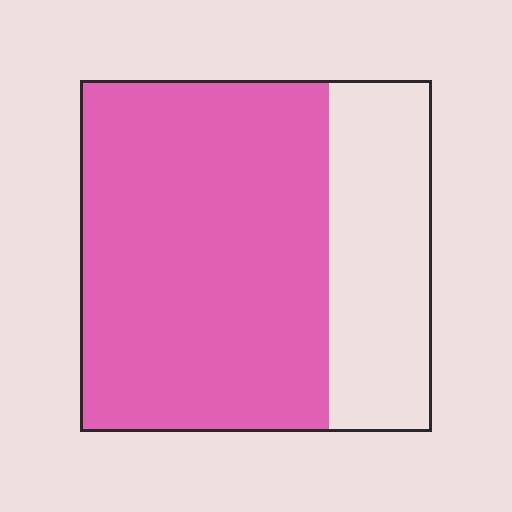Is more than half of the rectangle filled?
Yes.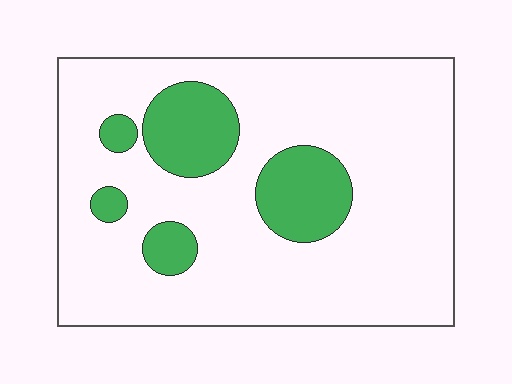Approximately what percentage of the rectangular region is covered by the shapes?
Approximately 20%.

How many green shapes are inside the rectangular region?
5.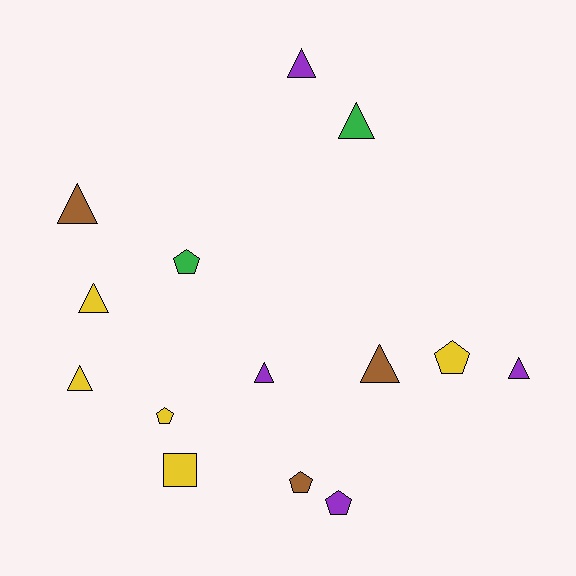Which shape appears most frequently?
Triangle, with 8 objects.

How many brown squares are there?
There are no brown squares.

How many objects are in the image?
There are 14 objects.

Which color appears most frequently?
Yellow, with 5 objects.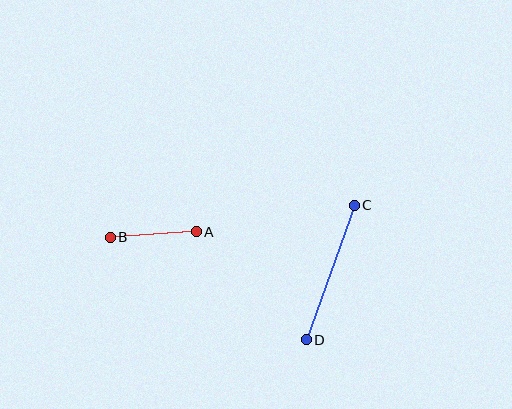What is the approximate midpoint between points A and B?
The midpoint is at approximately (153, 235) pixels.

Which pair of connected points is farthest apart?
Points C and D are farthest apart.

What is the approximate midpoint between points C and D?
The midpoint is at approximately (330, 273) pixels.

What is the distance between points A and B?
The distance is approximately 86 pixels.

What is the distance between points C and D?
The distance is approximately 143 pixels.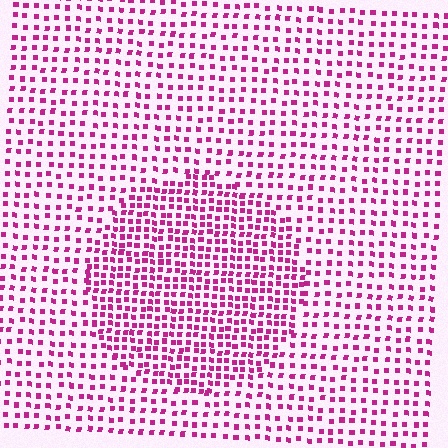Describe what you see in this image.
The image contains small magenta elements arranged at two different densities. A circle-shaped region is visible where the elements are more densely packed than the surrounding area.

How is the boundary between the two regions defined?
The boundary is defined by a change in element density (approximately 1.8x ratio). All elements are the same color, size, and shape.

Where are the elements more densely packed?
The elements are more densely packed inside the circle boundary.